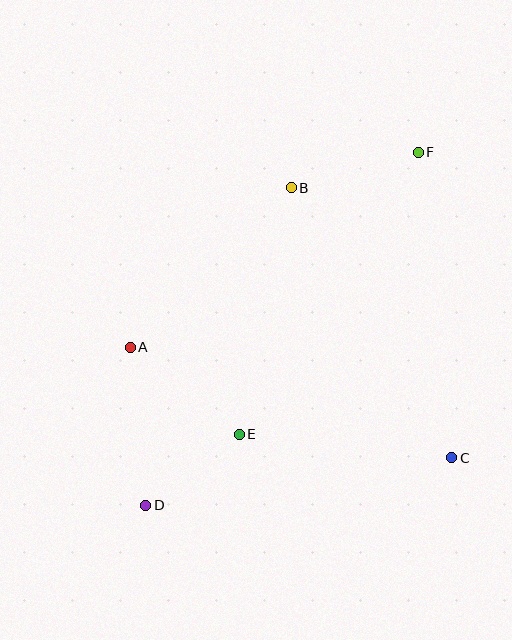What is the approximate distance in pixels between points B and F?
The distance between B and F is approximately 132 pixels.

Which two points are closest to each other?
Points D and E are closest to each other.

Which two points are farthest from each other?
Points D and F are farthest from each other.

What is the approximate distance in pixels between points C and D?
The distance between C and D is approximately 310 pixels.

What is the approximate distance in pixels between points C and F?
The distance between C and F is approximately 307 pixels.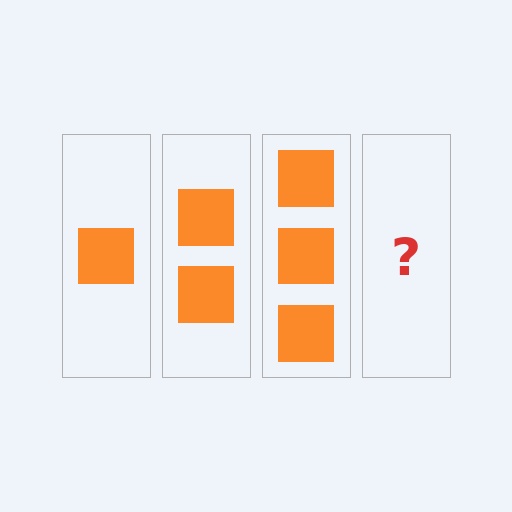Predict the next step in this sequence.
The next step is 4 squares.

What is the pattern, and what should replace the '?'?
The pattern is that each step adds one more square. The '?' should be 4 squares.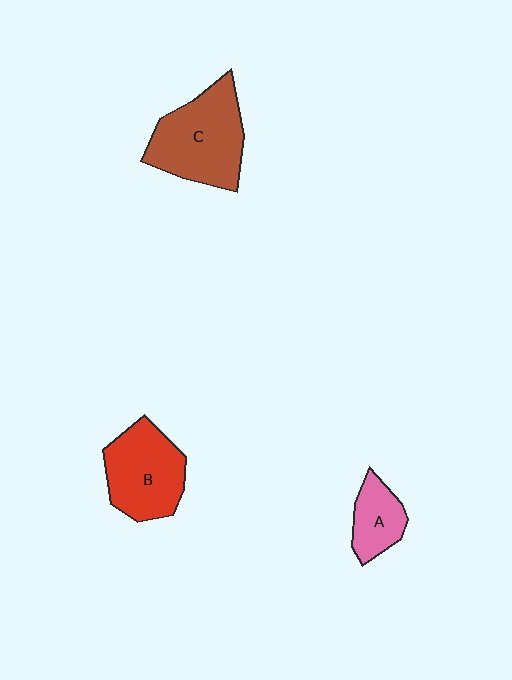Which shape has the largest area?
Shape C (brown).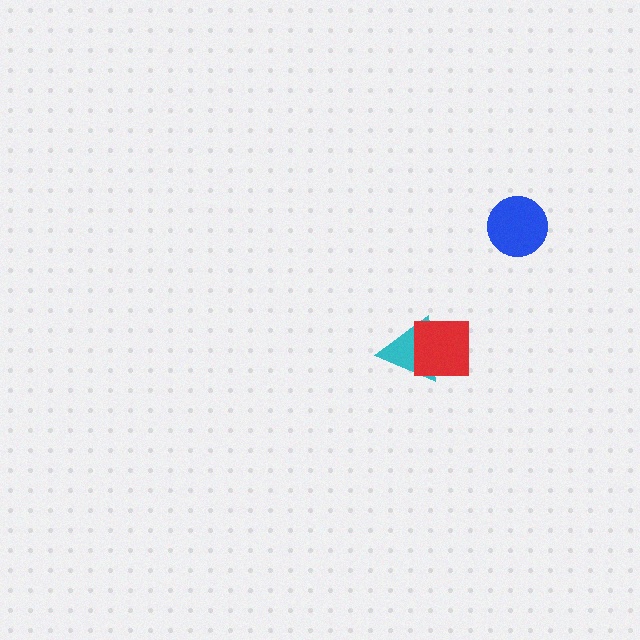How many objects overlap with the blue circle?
0 objects overlap with the blue circle.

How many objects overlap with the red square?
1 object overlaps with the red square.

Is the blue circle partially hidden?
No, no other shape covers it.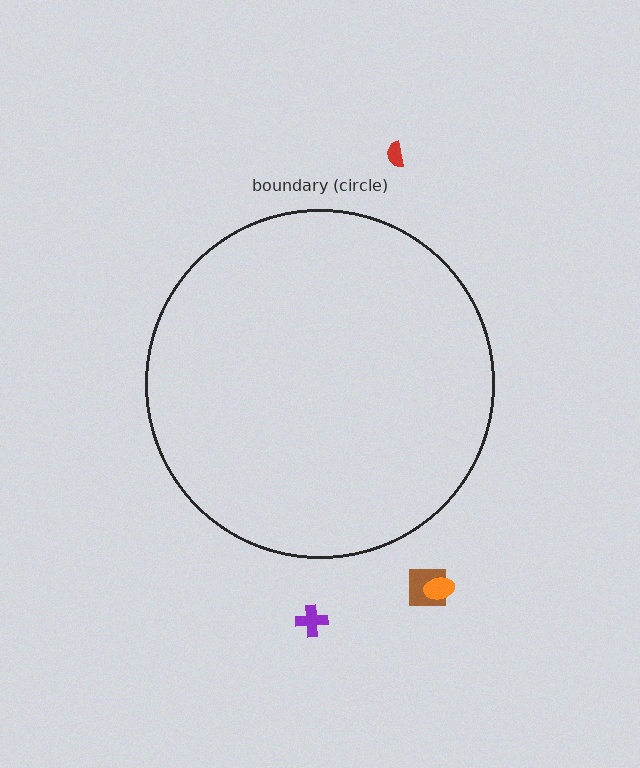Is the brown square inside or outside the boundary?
Outside.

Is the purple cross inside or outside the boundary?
Outside.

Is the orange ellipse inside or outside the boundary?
Outside.